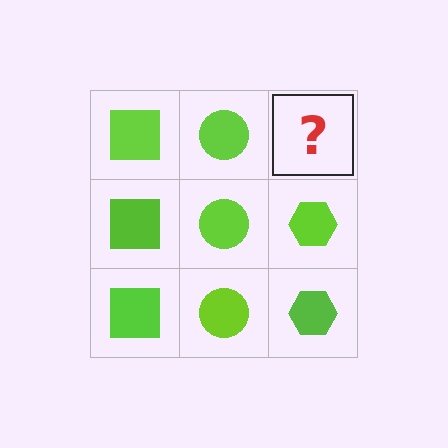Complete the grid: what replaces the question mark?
The question mark should be replaced with a lime hexagon.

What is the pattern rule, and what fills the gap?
The rule is that each column has a consistent shape. The gap should be filled with a lime hexagon.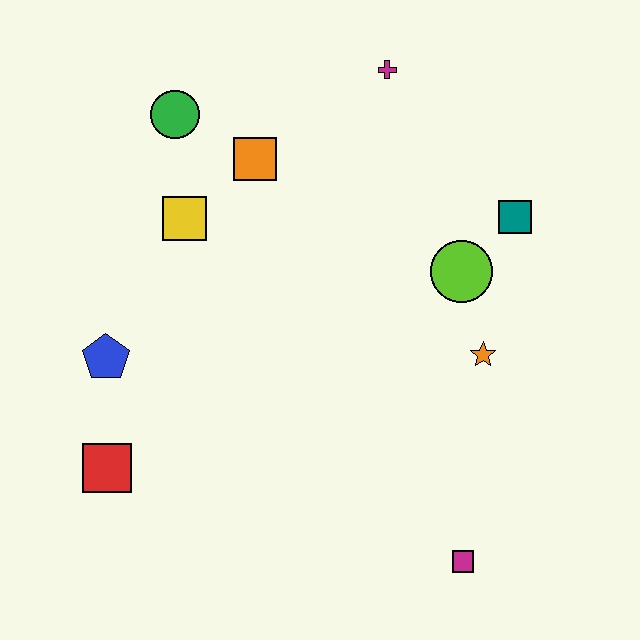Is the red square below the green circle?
Yes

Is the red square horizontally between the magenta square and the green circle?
No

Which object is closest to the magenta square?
The orange star is closest to the magenta square.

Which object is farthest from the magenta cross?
The magenta square is farthest from the magenta cross.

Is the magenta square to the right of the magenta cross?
Yes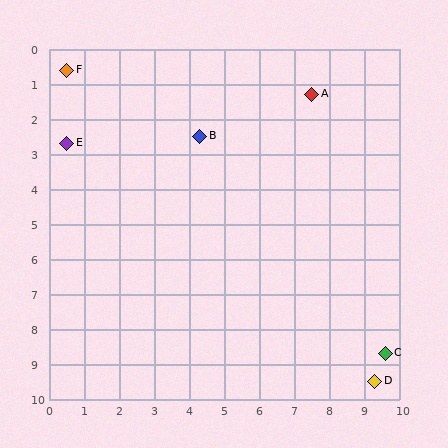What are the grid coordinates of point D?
Point D is at approximately (9.3, 9.5).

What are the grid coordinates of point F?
Point F is at approximately (0.5, 0.6).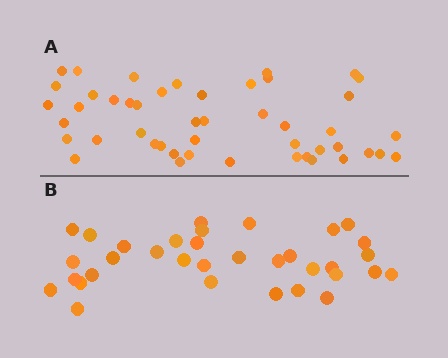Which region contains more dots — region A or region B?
Region A (the top region) has more dots.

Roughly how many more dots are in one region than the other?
Region A has approximately 15 more dots than region B.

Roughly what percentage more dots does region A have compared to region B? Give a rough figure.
About 40% more.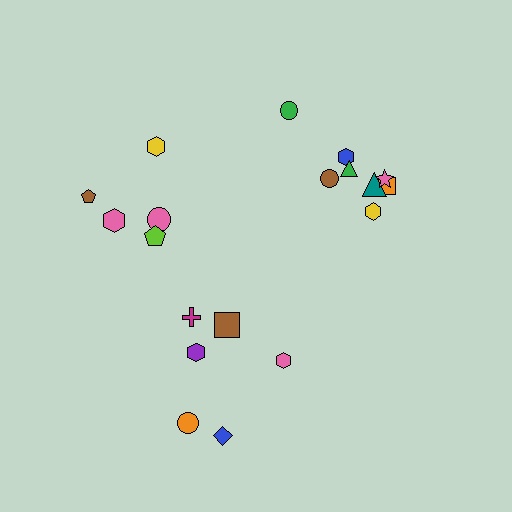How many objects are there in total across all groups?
There are 19 objects.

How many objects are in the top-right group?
There are 8 objects.